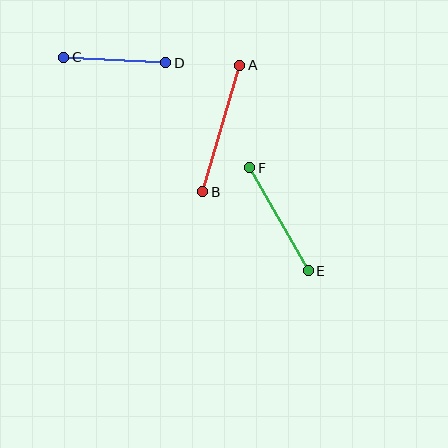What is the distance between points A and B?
The distance is approximately 131 pixels.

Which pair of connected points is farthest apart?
Points A and B are farthest apart.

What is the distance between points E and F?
The distance is approximately 118 pixels.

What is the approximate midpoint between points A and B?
The midpoint is at approximately (221, 128) pixels.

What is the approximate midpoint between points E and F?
The midpoint is at approximately (279, 219) pixels.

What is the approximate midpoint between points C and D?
The midpoint is at approximately (115, 60) pixels.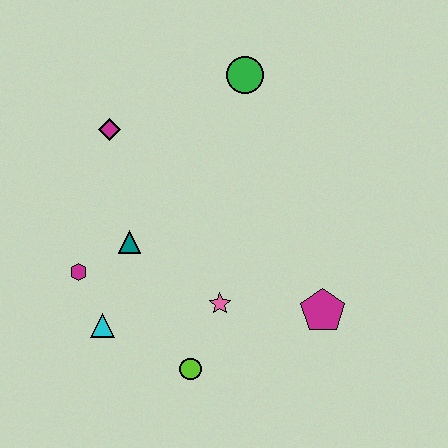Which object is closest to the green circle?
The magenta diamond is closest to the green circle.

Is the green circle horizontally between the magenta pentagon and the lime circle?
Yes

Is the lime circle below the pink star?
Yes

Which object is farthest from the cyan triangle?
The green circle is farthest from the cyan triangle.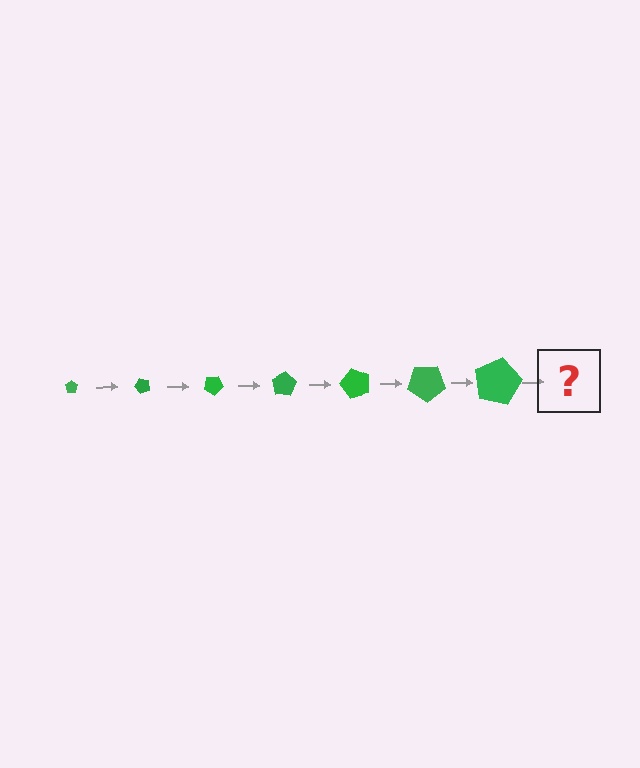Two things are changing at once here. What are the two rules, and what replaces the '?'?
The two rules are that the pentagon grows larger each step and it rotates 50 degrees each step. The '?' should be a pentagon, larger than the previous one and rotated 350 degrees from the start.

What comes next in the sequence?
The next element should be a pentagon, larger than the previous one and rotated 350 degrees from the start.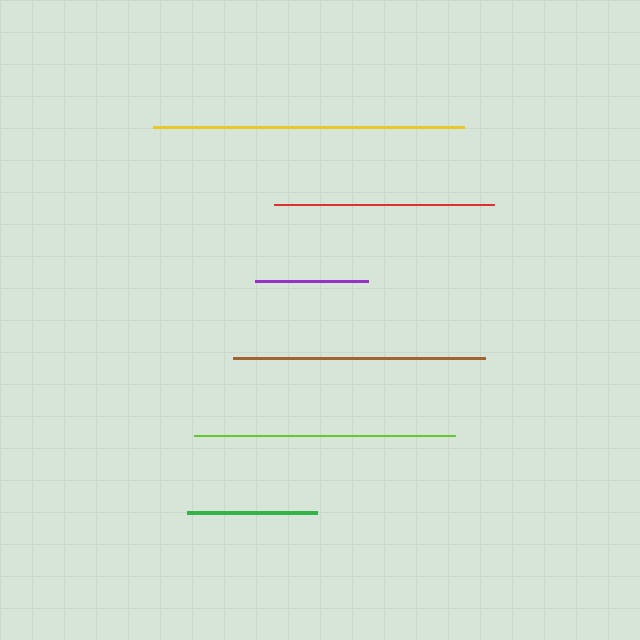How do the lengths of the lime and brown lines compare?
The lime and brown lines are approximately the same length.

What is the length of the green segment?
The green segment is approximately 131 pixels long.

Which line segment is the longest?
The yellow line is the longest at approximately 311 pixels.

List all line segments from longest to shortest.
From longest to shortest: yellow, lime, brown, red, green, purple.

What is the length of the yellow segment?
The yellow segment is approximately 311 pixels long.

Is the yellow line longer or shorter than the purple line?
The yellow line is longer than the purple line.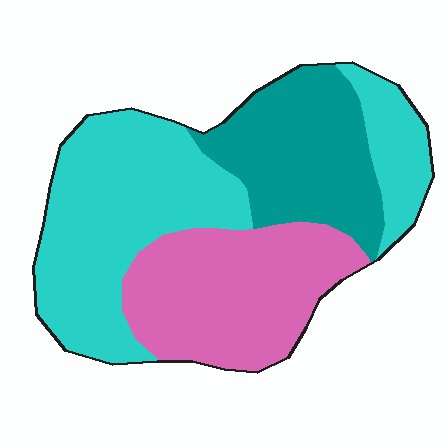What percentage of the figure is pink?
Pink takes up about one third (1/3) of the figure.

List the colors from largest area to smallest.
From largest to smallest: cyan, pink, teal.